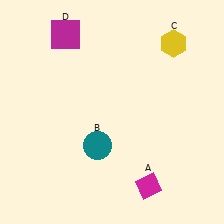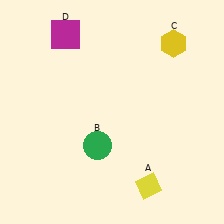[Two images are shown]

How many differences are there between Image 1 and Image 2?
There are 2 differences between the two images.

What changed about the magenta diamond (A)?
In Image 1, A is magenta. In Image 2, it changed to yellow.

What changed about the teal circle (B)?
In Image 1, B is teal. In Image 2, it changed to green.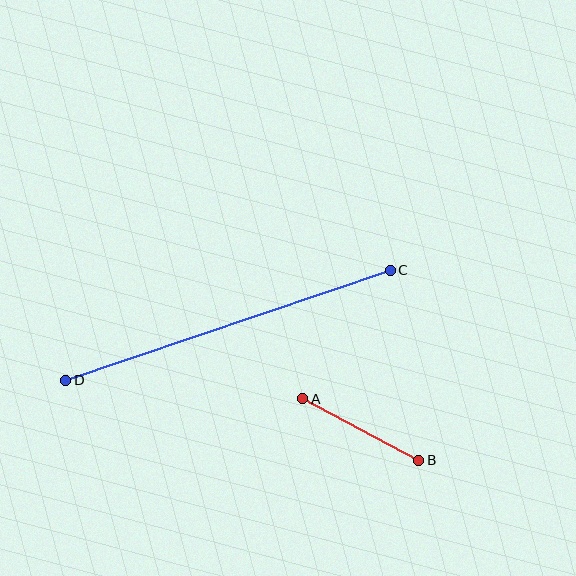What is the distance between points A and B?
The distance is approximately 131 pixels.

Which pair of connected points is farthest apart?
Points C and D are farthest apart.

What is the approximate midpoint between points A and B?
The midpoint is at approximately (361, 430) pixels.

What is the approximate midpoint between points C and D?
The midpoint is at approximately (228, 325) pixels.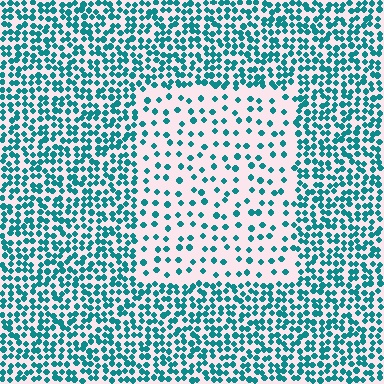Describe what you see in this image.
The image contains small teal elements arranged at two different densities. A rectangle-shaped region is visible where the elements are less densely packed than the surrounding area.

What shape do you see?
I see a rectangle.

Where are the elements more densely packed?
The elements are more densely packed outside the rectangle boundary.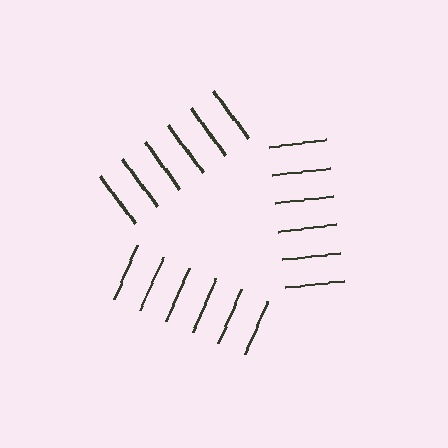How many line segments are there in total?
18 — 6 along each of the 3 edges.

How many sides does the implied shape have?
3 sides — the line-ends trace a triangle.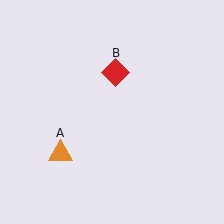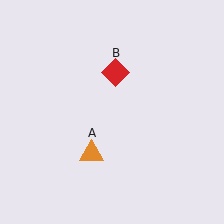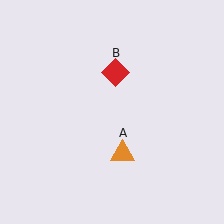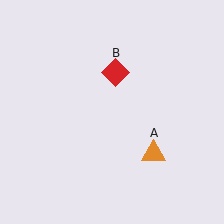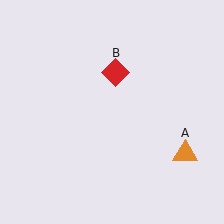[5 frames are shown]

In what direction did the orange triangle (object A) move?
The orange triangle (object A) moved right.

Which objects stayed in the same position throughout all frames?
Red diamond (object B) remained stationary.